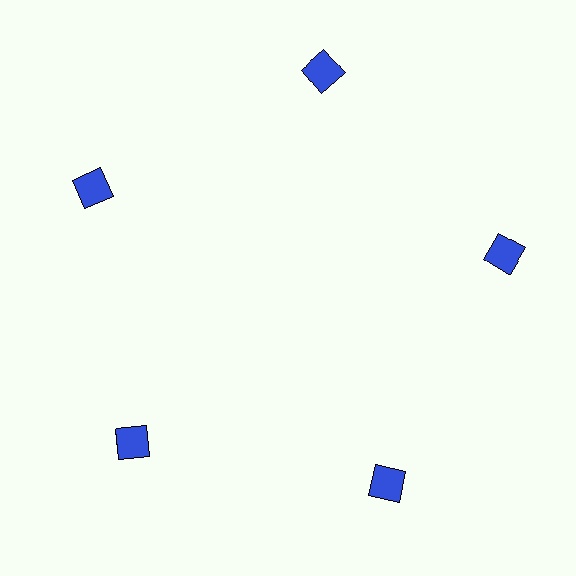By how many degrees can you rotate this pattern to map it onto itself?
The pattern maps onto itself every 72 degrees of rotation.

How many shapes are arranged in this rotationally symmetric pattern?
There are 5 shapes, arranged in 5 groups of 1.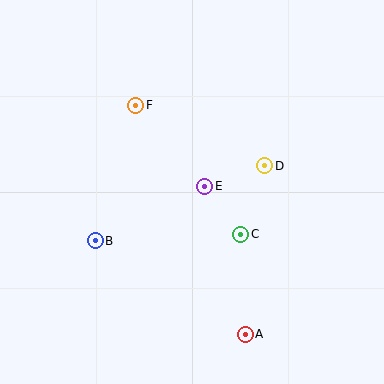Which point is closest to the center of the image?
Point E at (205, 186) is closest to the center.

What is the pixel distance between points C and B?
The distance between C and B is 145 pixels.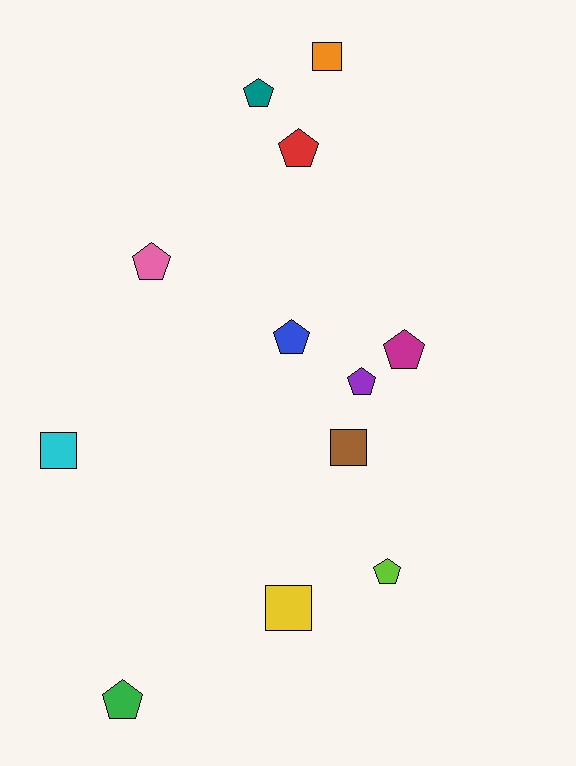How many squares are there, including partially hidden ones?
There are 4 squares.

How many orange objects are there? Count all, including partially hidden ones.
There is 1 orange object.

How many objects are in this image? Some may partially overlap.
There are 12 objects.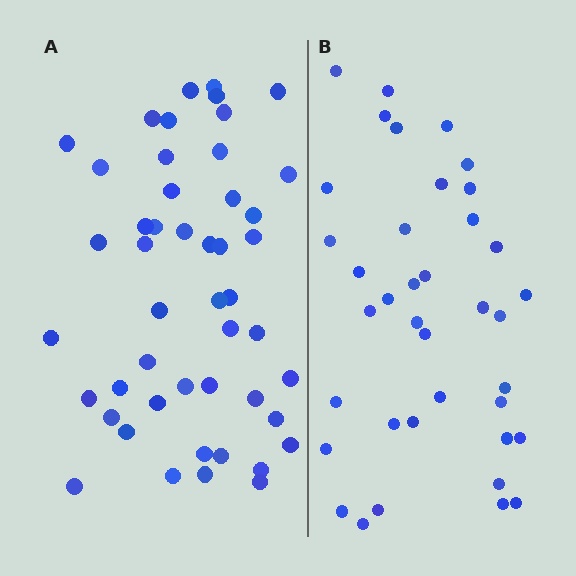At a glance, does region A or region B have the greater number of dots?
Region A (the left region) has more dots.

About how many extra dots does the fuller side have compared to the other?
Region A has roughly 10 or so more dots than region B.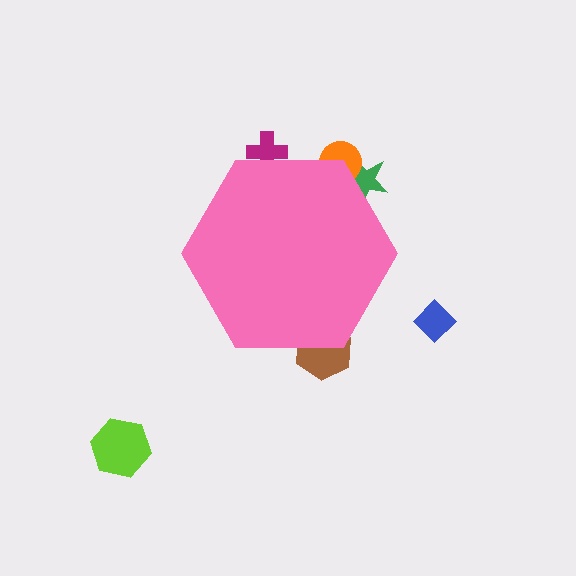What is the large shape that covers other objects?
A pink hexagon.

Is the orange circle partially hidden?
Yes, the orange circle is partially hidden behind the pink hexagon.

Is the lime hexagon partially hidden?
No, the lime hexagon is fully visible.